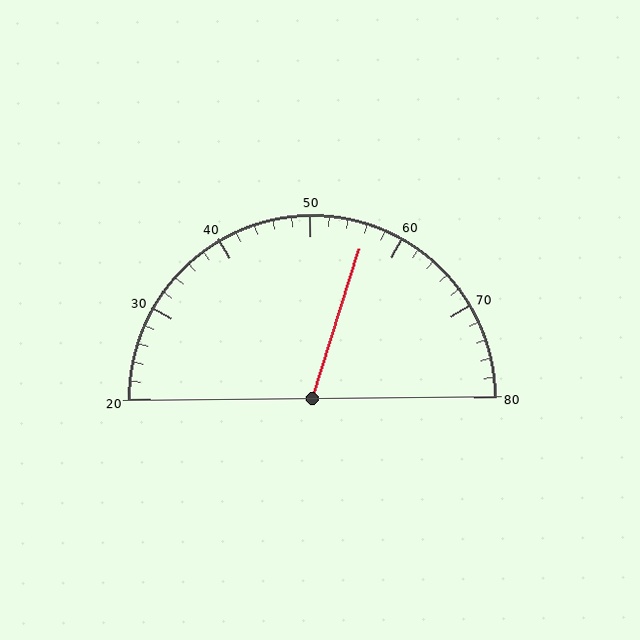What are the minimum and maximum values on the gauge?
The gauge ranges from 20 to 80.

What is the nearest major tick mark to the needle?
The nearest major tick mark is 60.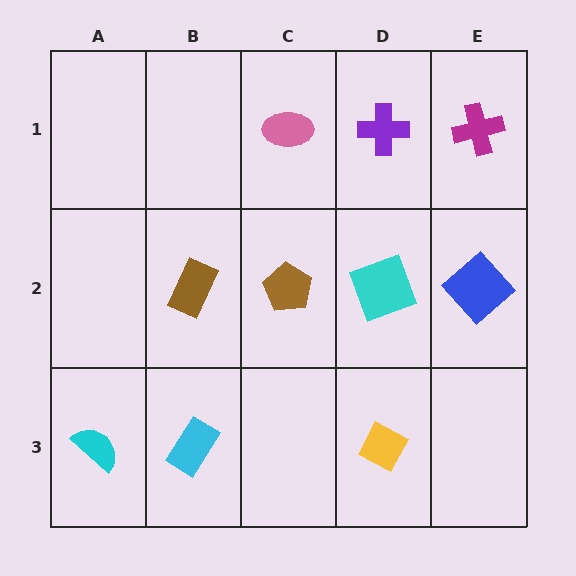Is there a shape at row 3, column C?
No, that cell is empty.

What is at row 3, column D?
A yellow diamond.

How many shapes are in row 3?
3 shapes.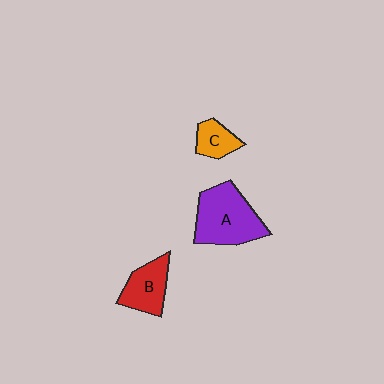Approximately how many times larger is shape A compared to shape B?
Approximately 1.6 times.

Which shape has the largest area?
Shape A (purple).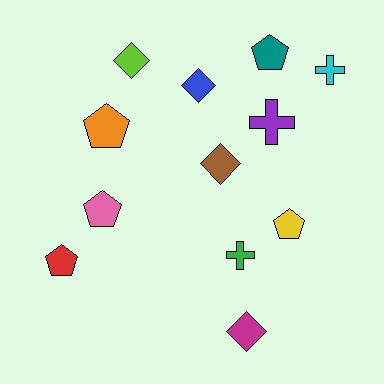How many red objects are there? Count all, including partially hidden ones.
There is 1 red object.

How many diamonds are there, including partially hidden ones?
There are 4 diamonds.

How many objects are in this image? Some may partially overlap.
There are 12 objects.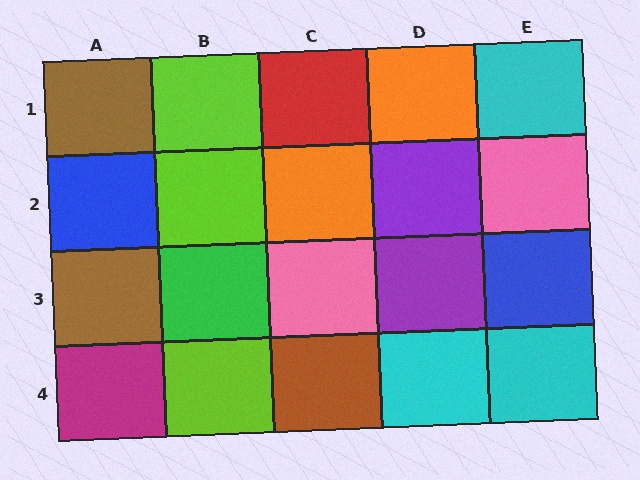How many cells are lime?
3 cells are lime.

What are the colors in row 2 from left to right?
Blue, lime, orange, purple, pink.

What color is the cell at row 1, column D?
Orange.